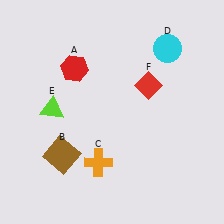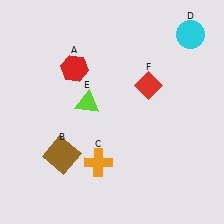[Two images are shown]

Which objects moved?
The objects that moved are: the cyan circle (D), the lime triangle (E).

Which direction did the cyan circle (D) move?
The cyan circle (D) moved right.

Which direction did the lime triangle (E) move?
The lime triangle (E) moved right.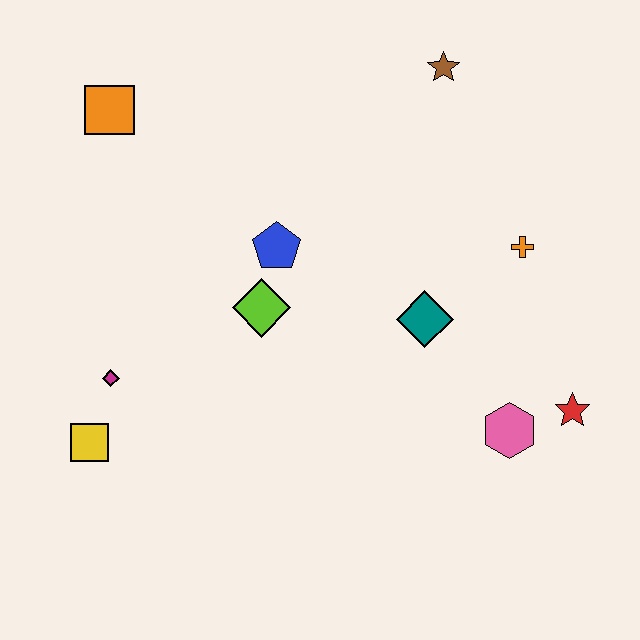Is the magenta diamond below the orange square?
Yes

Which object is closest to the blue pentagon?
The lime diamond is closest to the blue pentagon.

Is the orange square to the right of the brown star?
No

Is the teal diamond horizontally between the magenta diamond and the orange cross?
Yes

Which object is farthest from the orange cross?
The yellow square is farthest from the orange cross.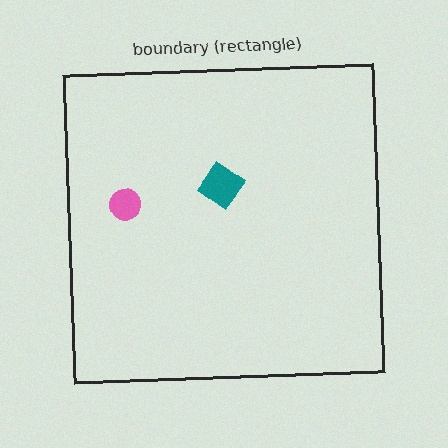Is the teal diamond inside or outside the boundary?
Inside.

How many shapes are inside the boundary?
2 inside, 0 outside.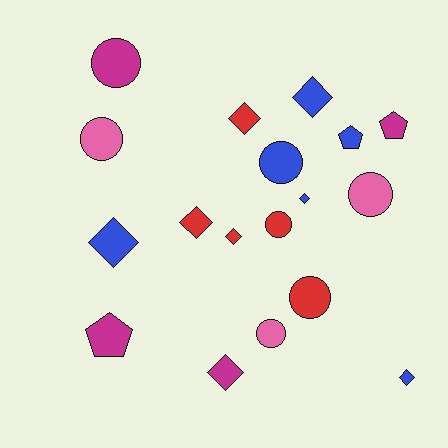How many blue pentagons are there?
There is 1 blue pentagon.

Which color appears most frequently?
Blue, with 6 objects.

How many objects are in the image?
There are 18 objects.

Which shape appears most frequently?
Diamond, with 8 objects.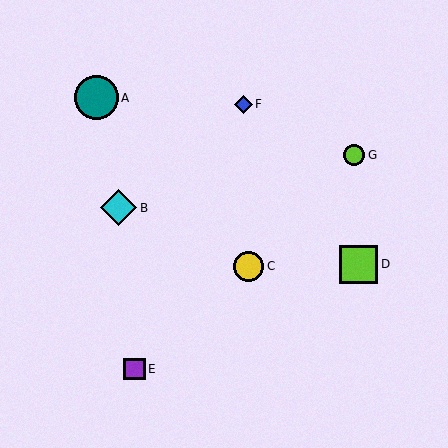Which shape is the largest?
The teal circle (labeled A) is the largest.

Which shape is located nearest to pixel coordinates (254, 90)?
The blue diamond (labeled F) at (243, 104) is nearest to that location.